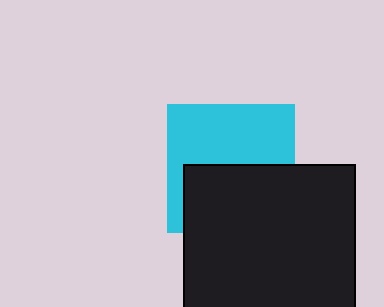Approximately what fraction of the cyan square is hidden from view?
Roughly 47% of the cyan square is hidden behind the black square.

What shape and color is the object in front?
The object in front is a black square.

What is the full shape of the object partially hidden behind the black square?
The partially hidden object is a cyan square.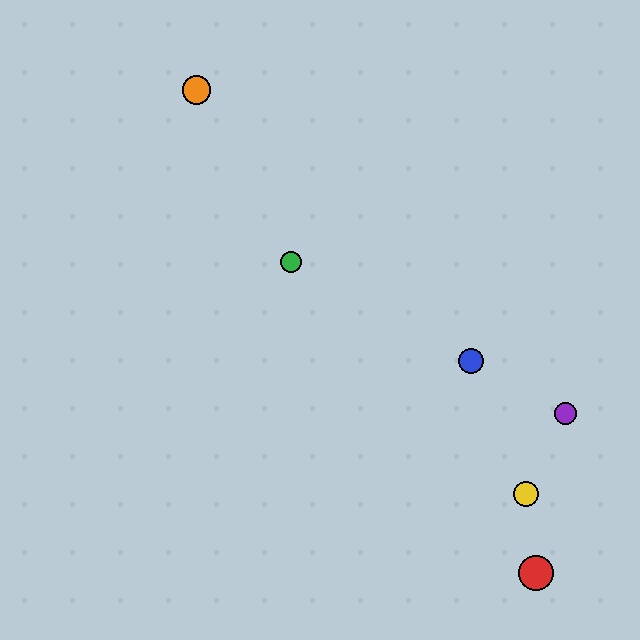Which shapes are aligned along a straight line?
The blue circle, the green circle, the purple circle are aligned along a straight line.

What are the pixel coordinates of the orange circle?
The orange circle is at (197, 90).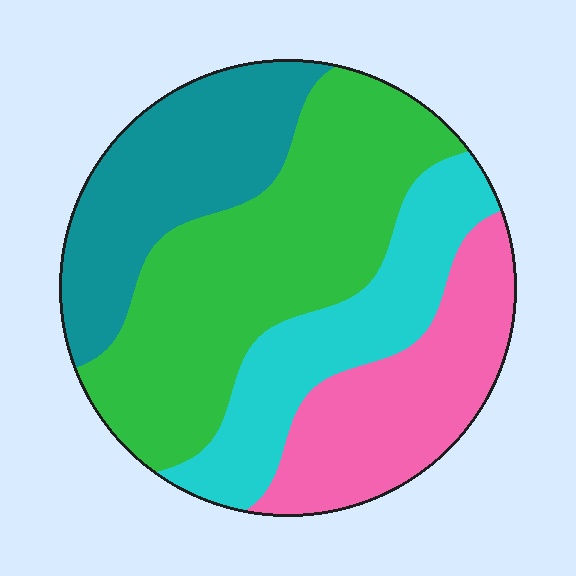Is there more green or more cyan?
Green.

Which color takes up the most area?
Green, at roughly 40%.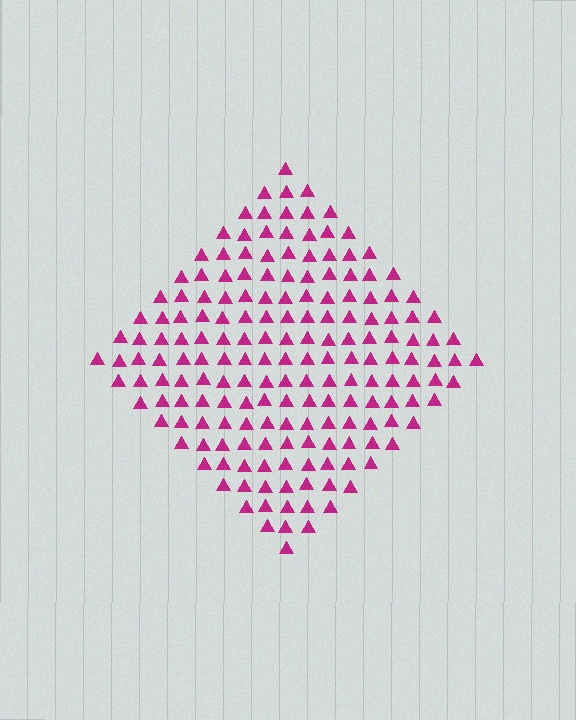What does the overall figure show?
The overall figure shows a diamond.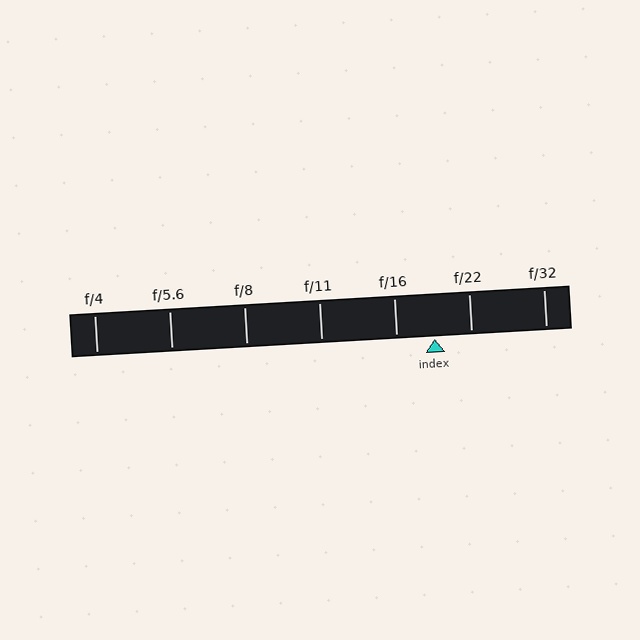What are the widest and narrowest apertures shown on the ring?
The widest aperture shown is f/4 and the narrowest is f/32.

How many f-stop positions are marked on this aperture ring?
There are 7 f-stop positions marked.